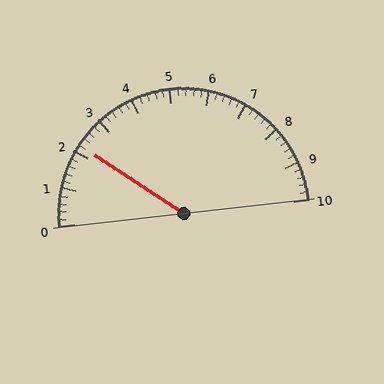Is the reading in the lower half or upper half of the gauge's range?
The reading is in the lower half of the range (0 to 10).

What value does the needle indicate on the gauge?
The needle indicates approximately 2.2.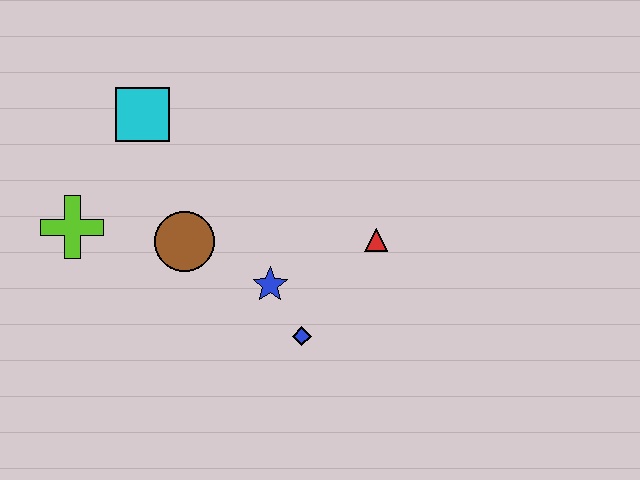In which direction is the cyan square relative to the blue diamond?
The cyan square is above the blue diamond.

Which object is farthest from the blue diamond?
The cyan square is farthest from the blue diamond.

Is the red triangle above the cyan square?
No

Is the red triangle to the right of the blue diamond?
Yes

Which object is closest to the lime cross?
The brown circle is closest to the lime cross.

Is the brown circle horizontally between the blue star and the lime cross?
Yes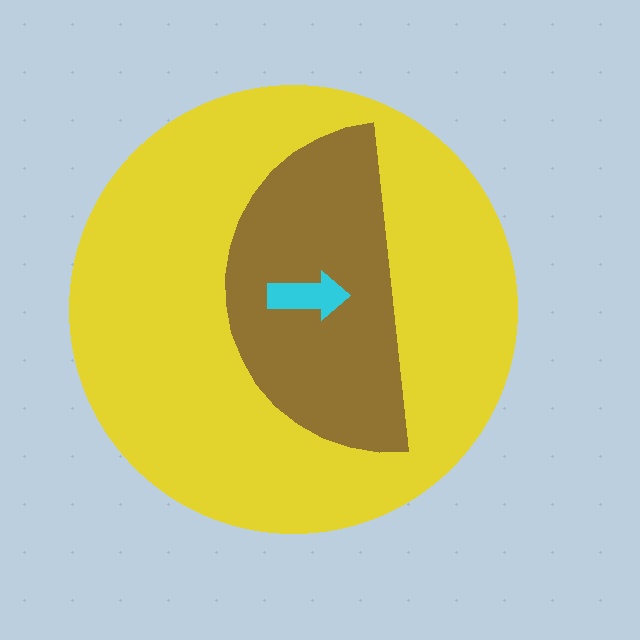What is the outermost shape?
The yellow circle.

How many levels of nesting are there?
3.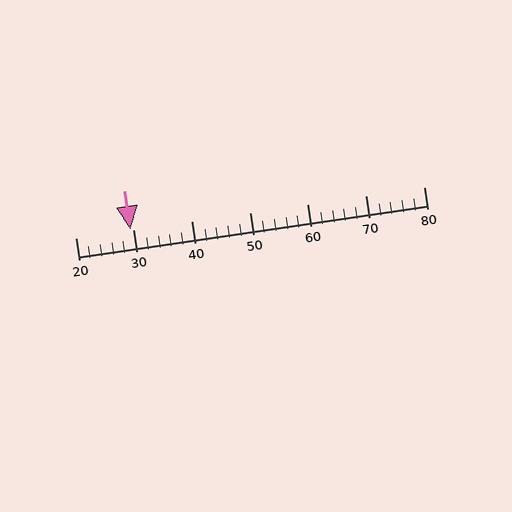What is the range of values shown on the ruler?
The ruler shows values from 20 to 80.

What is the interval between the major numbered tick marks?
The major tick marks are spaced 10 units apart.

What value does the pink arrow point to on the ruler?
The pink arrow points to approximately 29.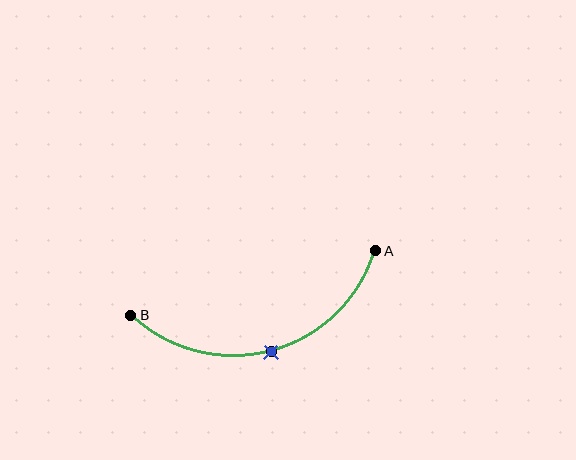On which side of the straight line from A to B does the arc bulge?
The arc bulges below the straight line connecting A and B.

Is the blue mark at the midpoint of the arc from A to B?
Yes. The blue mark lies on the arc at equal arc-length from both A and B — it is the arc midpoint.